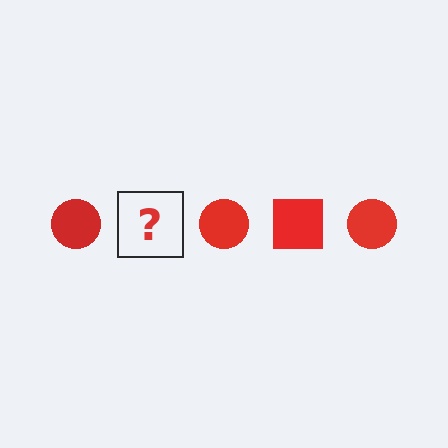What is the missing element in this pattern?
The missing element is a red square.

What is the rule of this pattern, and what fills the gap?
The rule is that the pattern cycles through circle, square shapes in red. The gap should be filled with a red square.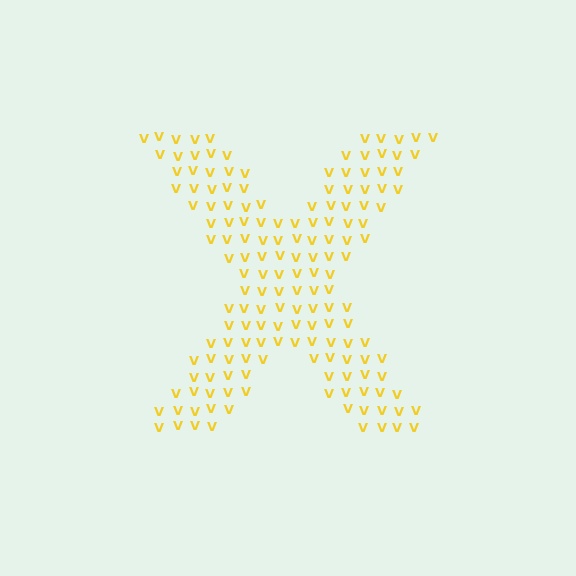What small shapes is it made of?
It is made of small letter V's.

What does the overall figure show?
The overall figure shows the letter X.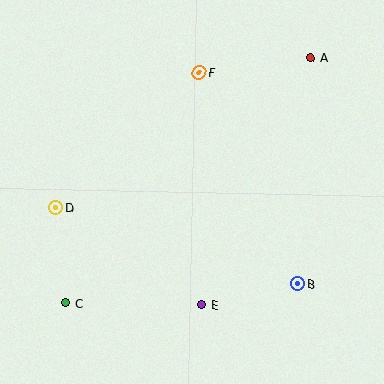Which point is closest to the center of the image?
Point E at (202, 305) is closest to the center.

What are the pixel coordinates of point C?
Point C is at (65, 303).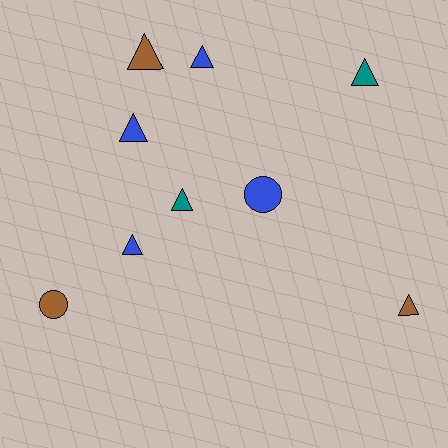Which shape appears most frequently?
Triangle, with 7 objects.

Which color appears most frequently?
Blue, with 4 objects.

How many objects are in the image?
There are 9 objects.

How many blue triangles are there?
There are 3 blue triangles.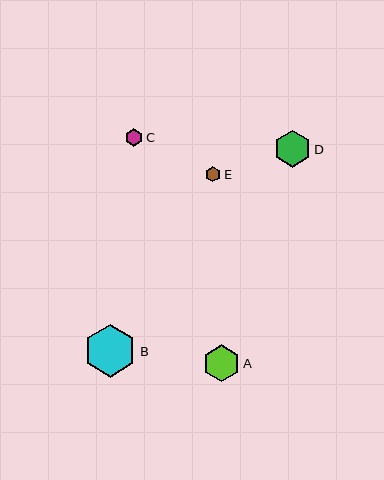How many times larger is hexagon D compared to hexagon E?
Hexagon D is approximately 2.4 times the size of hexagon E.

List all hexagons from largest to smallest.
From largest to smallest: B, D, A, C, E.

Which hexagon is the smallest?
Hexagon E is the smallest with a size of approximately 16 pixels.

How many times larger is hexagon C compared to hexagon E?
Hexagon C is approximately 1.1 times the size of hexagon E.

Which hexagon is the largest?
Hexagon B is the largest with a size of approximately 52 pixels.